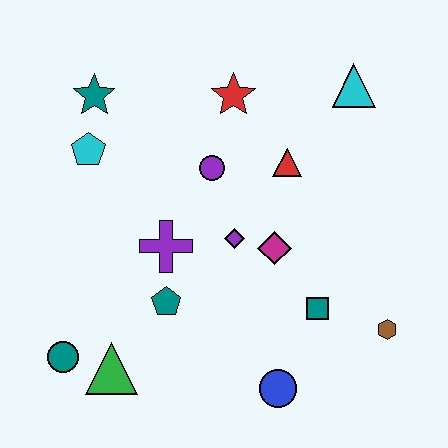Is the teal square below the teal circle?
No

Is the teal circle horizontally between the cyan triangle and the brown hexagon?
No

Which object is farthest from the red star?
The teal circle is farthest from the red star.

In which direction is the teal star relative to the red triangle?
The teal star is to the left of the red triangle.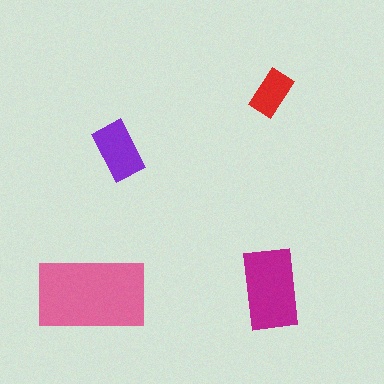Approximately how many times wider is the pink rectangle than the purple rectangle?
About 2 times wider.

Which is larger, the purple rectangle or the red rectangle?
The purple one.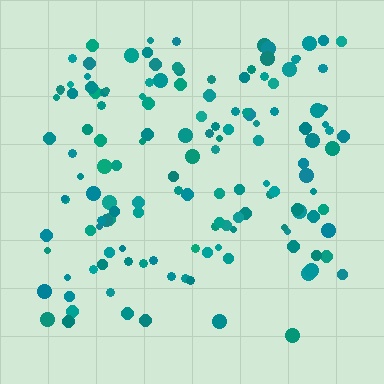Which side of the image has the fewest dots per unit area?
The bottom.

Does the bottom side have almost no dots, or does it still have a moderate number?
Still a moderate number, just noticeably fewer than the top.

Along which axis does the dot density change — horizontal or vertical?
Vertical.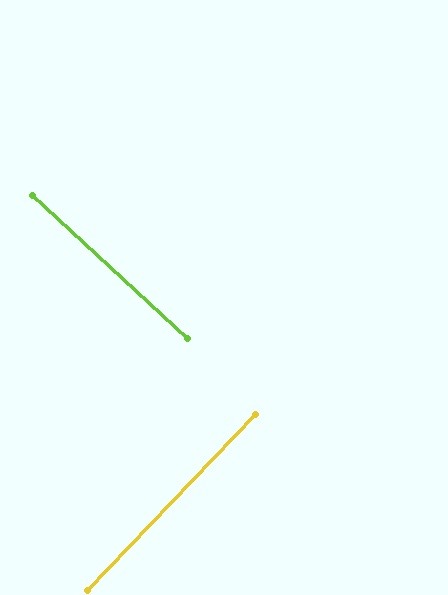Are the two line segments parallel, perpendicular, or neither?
Perpendicular — they meet at approximately 89°.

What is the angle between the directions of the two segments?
Approximately 89 degrees.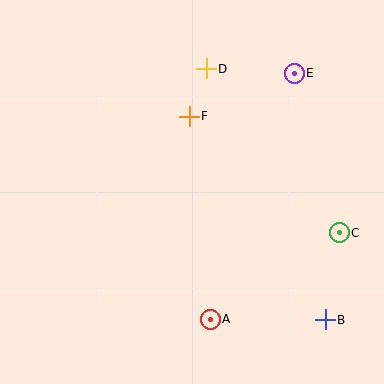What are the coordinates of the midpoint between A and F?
The midpoint between A and F is at (200, 218).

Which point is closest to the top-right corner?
Point E is closest to the top-right corner.